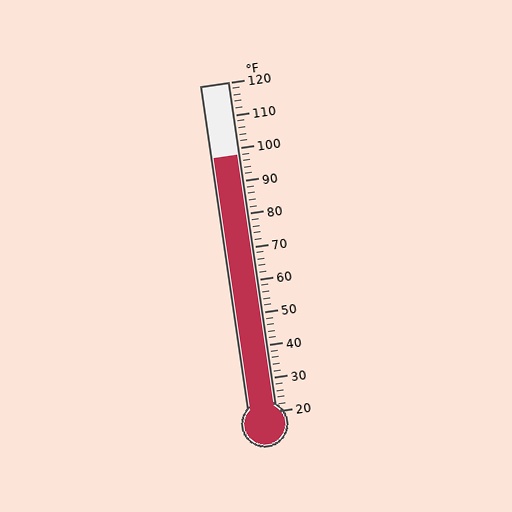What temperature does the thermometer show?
The thermometer shows approximately 98°F.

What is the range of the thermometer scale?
The thermometer scale ranges from 20°F to 120°F.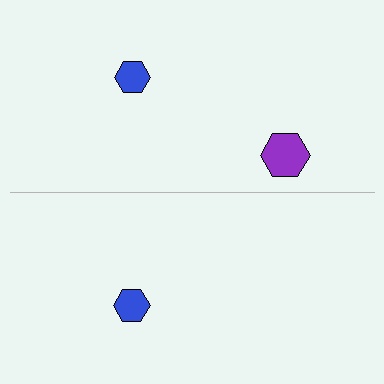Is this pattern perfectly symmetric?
No, the pattern is not perfectly symmetric. A purple hexagon is missing from the bottom side.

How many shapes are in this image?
There are 3 shapes in this image.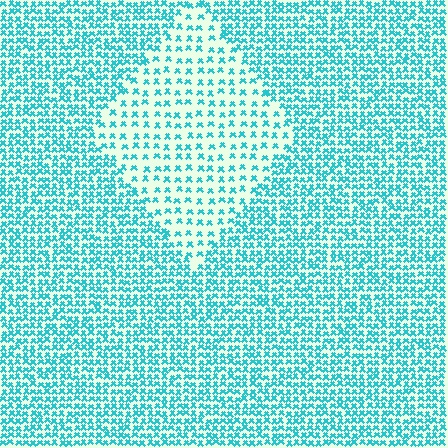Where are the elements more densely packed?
The elements are more densely packed outside the diamond boundary.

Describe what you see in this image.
The image contains small cyan elements arranged at two different densities. A diamond-shaped region is visible where the elements are less densely packed than the surrounding area.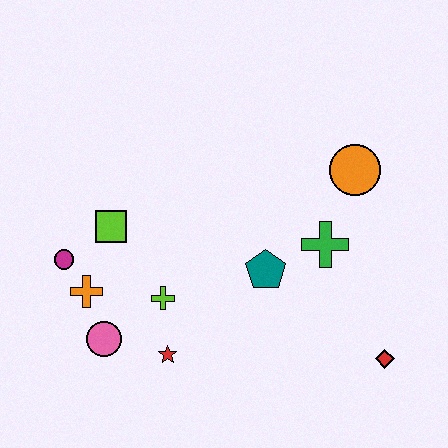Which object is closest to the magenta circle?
The orange cross is closest to the magenta circle.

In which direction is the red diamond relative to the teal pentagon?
The red diamond is to the right of the teal pentagon.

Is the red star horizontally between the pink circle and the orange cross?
No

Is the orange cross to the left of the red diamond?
Yes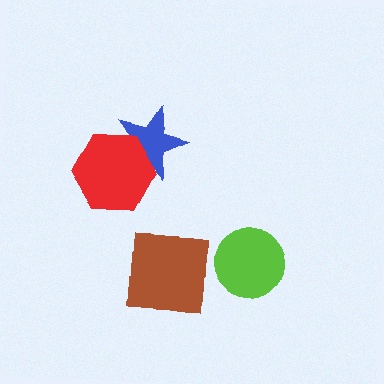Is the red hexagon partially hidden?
No, no other shape covers it.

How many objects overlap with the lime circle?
0 objects overlap with the lime circle.